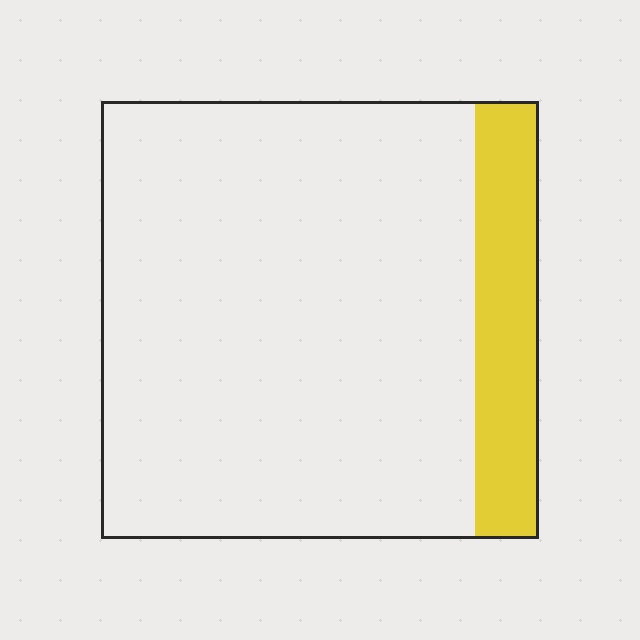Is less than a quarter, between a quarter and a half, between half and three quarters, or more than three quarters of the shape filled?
Less than a quarter.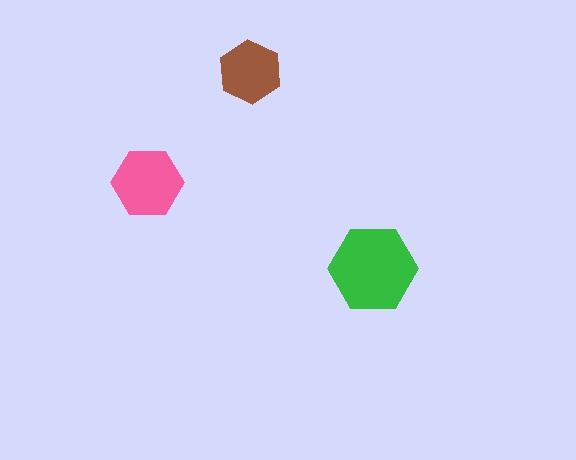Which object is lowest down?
The green hexagon is bottommost.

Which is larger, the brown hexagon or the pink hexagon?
The pink one.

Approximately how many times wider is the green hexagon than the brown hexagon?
About 1.5 times wider.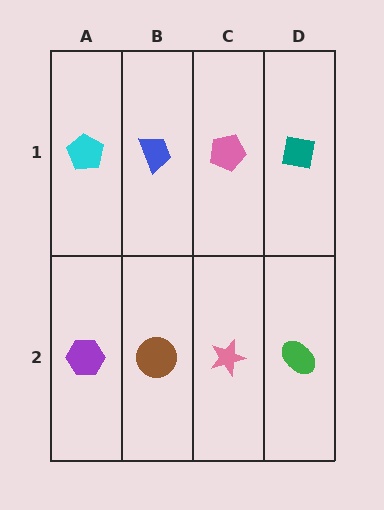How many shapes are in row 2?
4 shapes.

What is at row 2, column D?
A green ellipse.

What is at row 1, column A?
A cyan pentagon.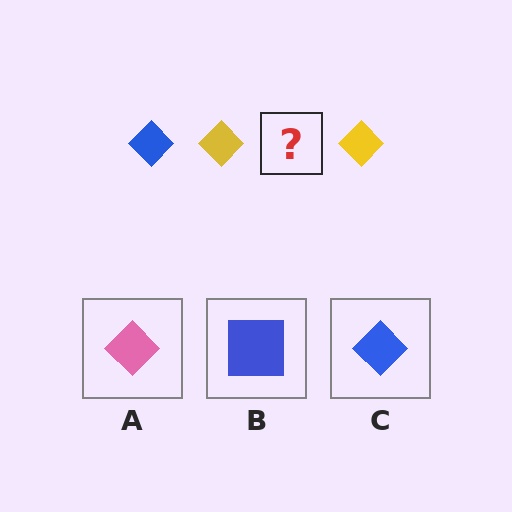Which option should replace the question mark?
Option C.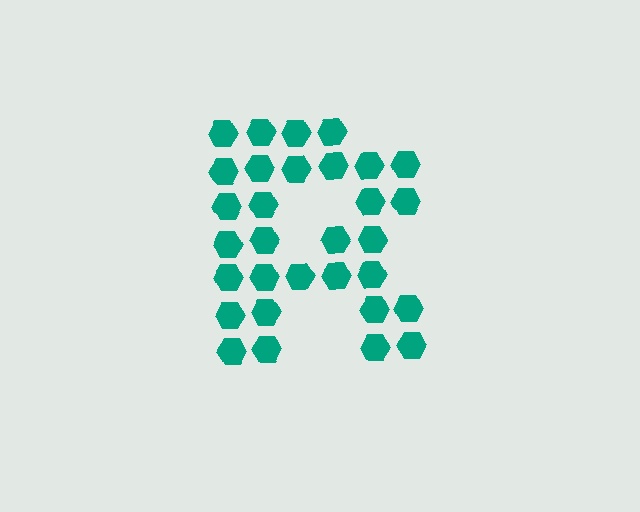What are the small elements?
The small elements are hexagons.